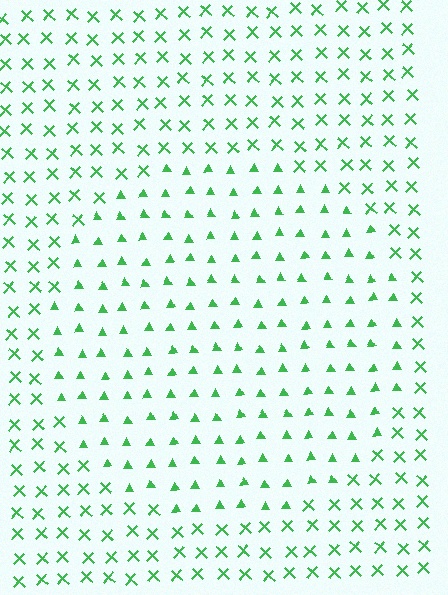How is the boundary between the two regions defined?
The boundary is defined by a change in element shape: triangles inside vs. X marks outside. All elements share the same color and spacing.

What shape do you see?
I see a circle.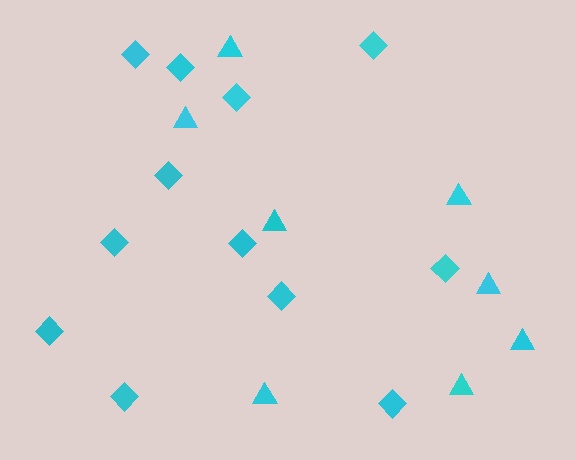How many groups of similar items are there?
There are 2 groups: one group of triangles (8) and one group of diamonds (12).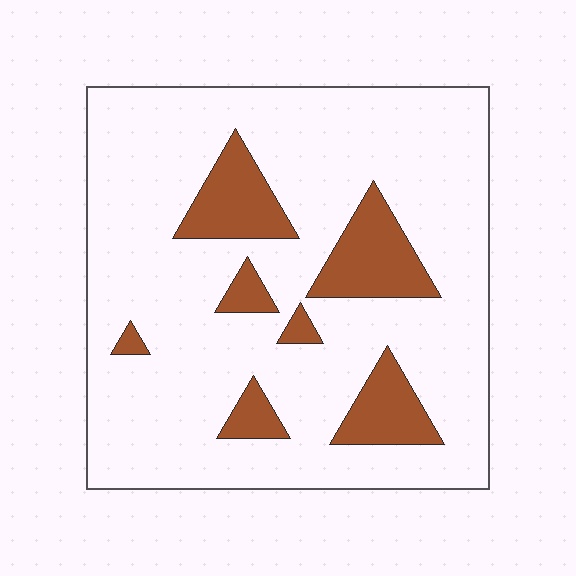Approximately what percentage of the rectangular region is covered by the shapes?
Approximately 15%.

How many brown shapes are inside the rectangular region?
7.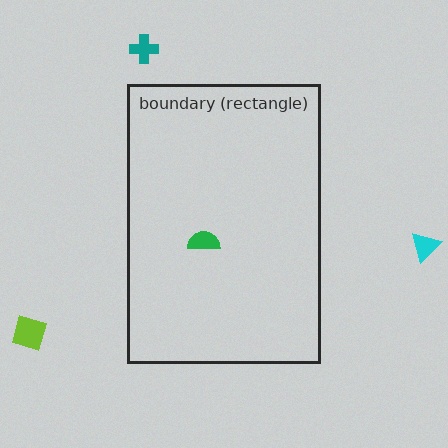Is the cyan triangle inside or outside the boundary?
Outside.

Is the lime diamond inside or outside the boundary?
Outside.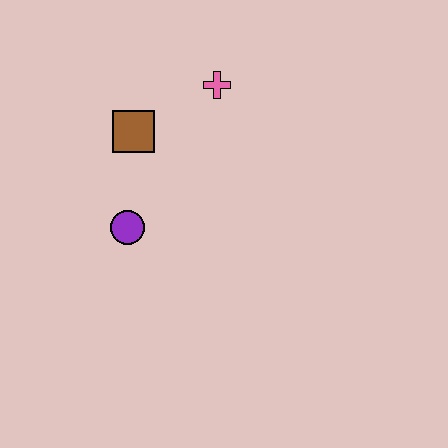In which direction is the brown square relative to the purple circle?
The brown square is above the purple circle.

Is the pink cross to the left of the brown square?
No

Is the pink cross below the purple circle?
No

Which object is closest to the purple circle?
The brown square is closest to the purple circle.